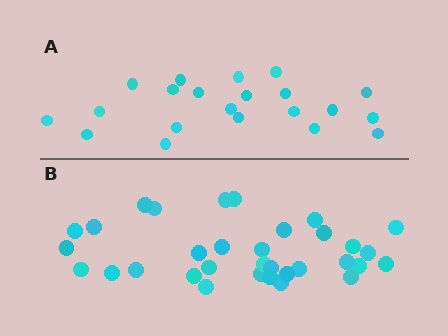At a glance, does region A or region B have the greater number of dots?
Region B (the bottom region) has more dots.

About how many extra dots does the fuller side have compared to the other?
Region B has roughly 12 or so more dots than region A.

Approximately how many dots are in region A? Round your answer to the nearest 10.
About 20 dots. (The exact count is 21, which rounds to 20.)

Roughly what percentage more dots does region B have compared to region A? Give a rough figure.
About 55% more.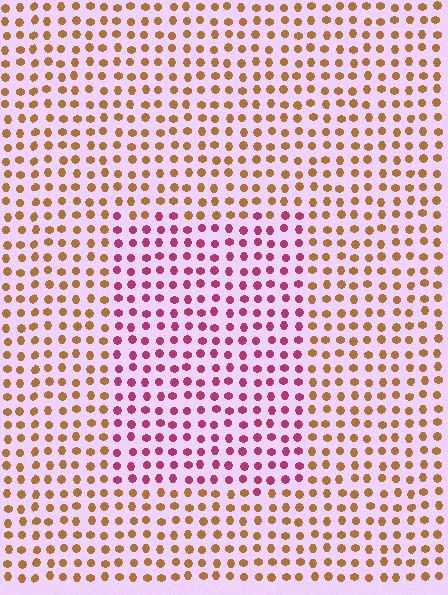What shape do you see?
I see a rectangle.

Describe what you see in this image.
The image is filled with small brown elements in a uniform arrangement. A rectangle-shaped region is visible where the elements are tinted to a slightly different hue, forming a subtle color boundary.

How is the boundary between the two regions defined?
The boundary is defined purely by a slight shift in hue (about 57 degrees). Spacing, size, and orientation are identical on both sides.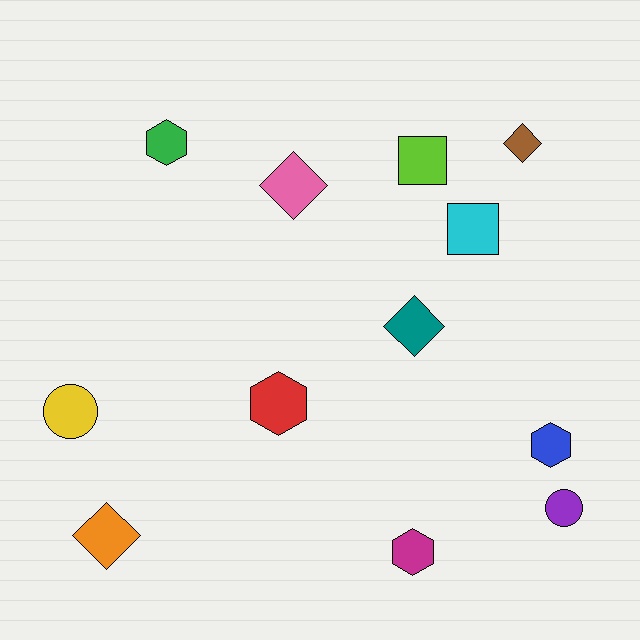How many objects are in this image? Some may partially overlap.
There are 12 objects.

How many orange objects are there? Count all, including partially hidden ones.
There is 1 orange object.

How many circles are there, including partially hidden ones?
There are 2 circles.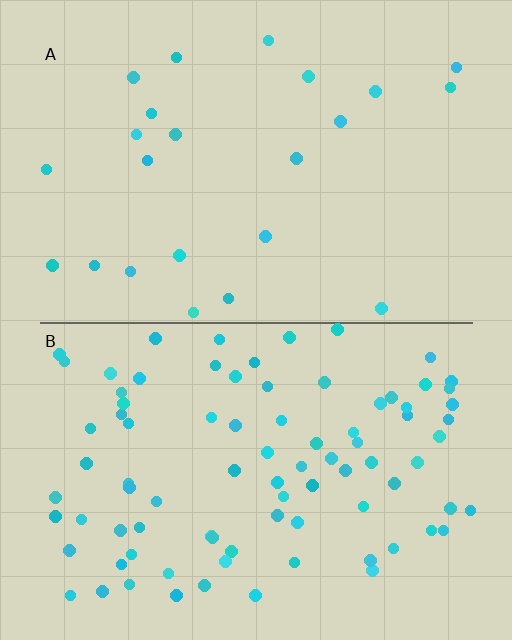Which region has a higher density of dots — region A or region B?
B (the bottom).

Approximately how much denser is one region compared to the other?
Approximately 3.7× — region B over region A.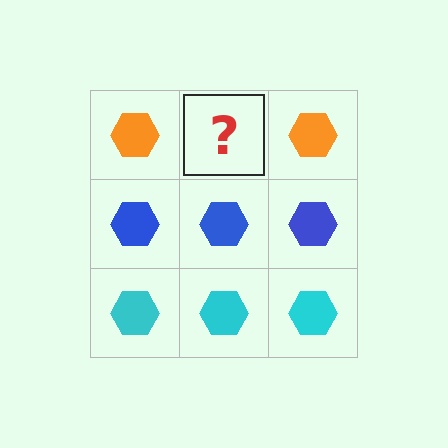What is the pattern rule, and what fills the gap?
The rule is that each row has a consistent color. The gap should be filled with an orange hexagon.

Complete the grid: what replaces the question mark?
The question mark should be replaced with an orange hexagon.